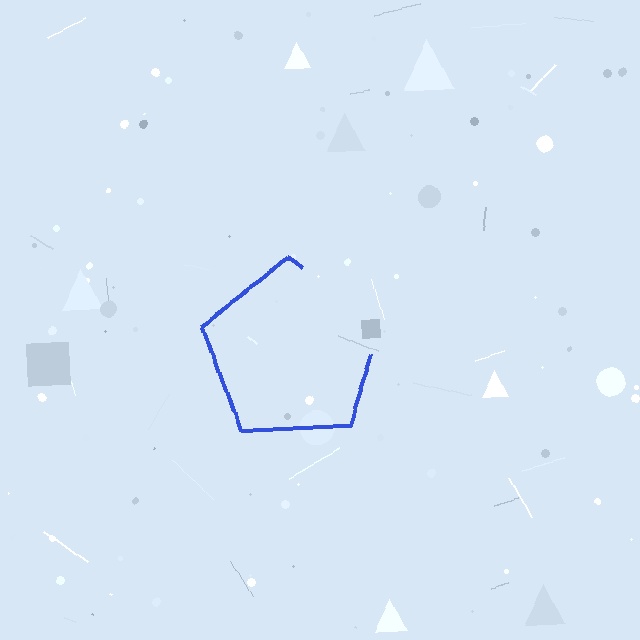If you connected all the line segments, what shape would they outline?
They would outline a pentagon.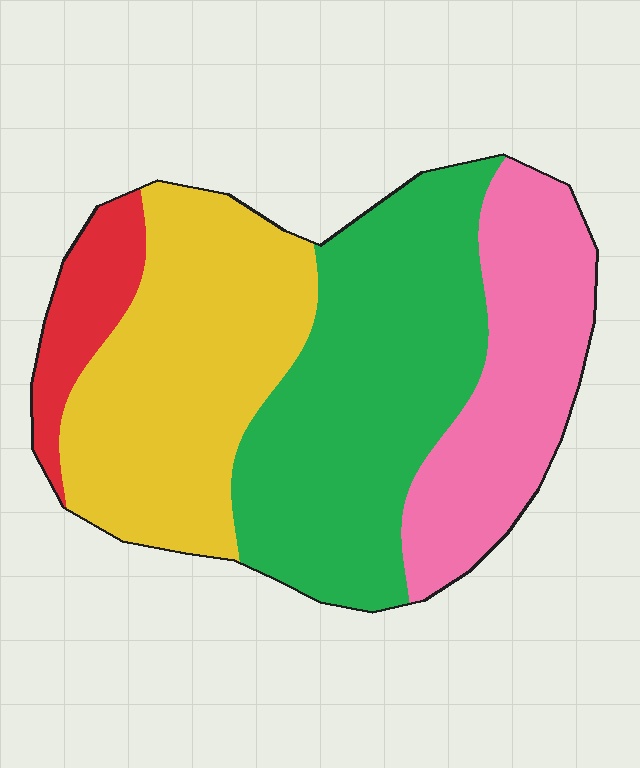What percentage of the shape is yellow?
Yellow covers 32% of the shape.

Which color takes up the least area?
Red, at roughly 10%.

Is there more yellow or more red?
Yellow.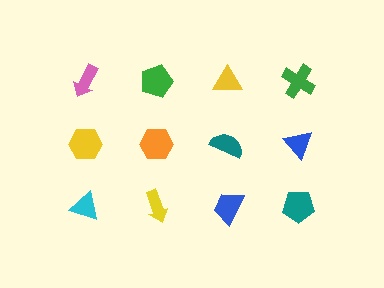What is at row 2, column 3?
A teal semicircle.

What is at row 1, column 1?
A pink arrow.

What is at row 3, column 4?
A teal pentagon.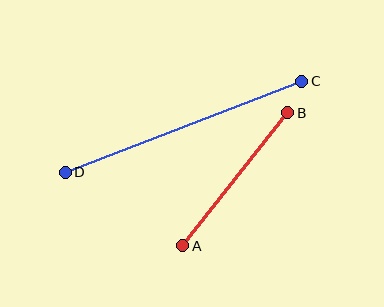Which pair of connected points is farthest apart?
Points C and D are farthest apart.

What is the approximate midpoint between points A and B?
The midpoint is at approximately (235, 179) pixels.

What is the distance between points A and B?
The distance is approximately 170 pixels.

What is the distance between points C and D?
The distance is approximately 254 pixels.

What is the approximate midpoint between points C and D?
The midpoint is at approximately (184, 127) pixels.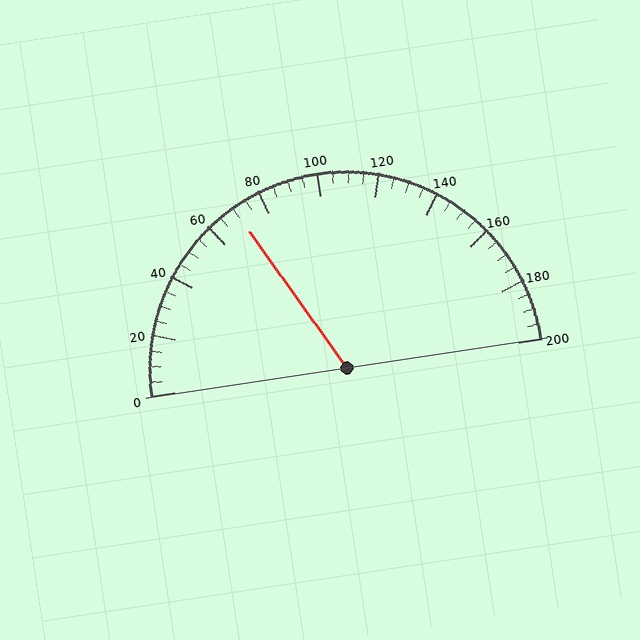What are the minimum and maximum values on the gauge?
The gauge ranges from 0 to 200.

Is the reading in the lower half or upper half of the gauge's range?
The reading is in the lower half of the range (0 to 200).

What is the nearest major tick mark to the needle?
The nearest major tick mark is 80.